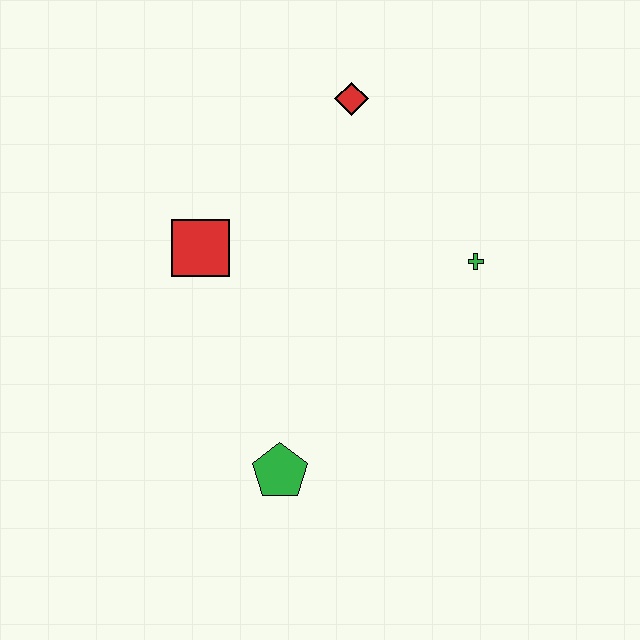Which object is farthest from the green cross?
The green pentagon is farthest from the green cross.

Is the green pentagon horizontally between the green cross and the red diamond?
No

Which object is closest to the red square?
The red diamond is closest to the red square.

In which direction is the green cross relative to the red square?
The green cross is to the right of the red square.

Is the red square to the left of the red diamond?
Yes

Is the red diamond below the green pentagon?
No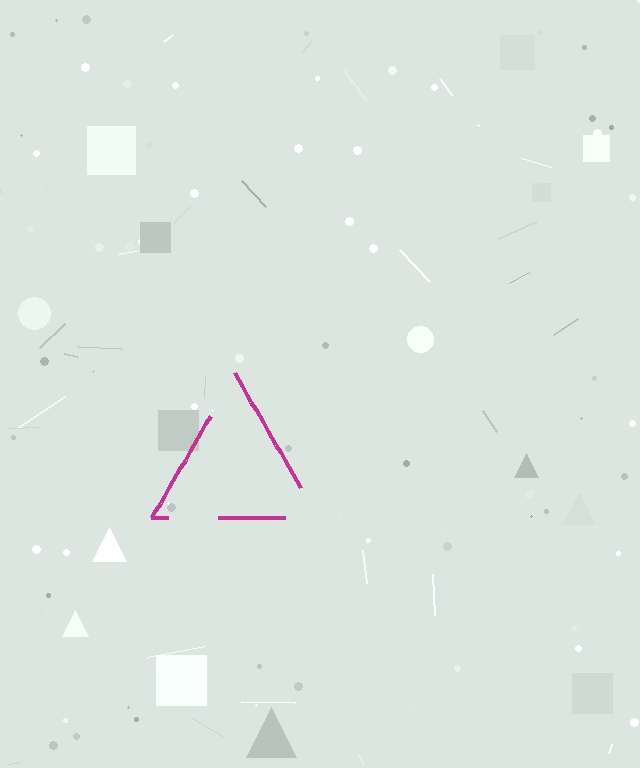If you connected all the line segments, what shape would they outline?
They would outline a triangle.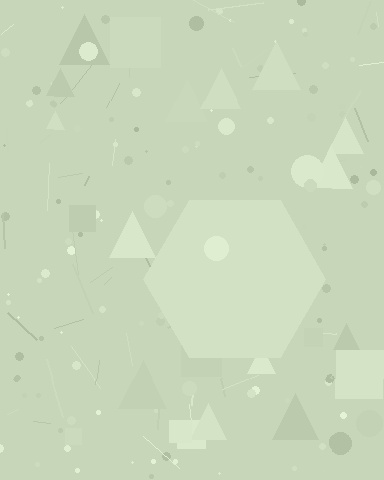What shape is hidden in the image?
A hexagon is hidden in the image.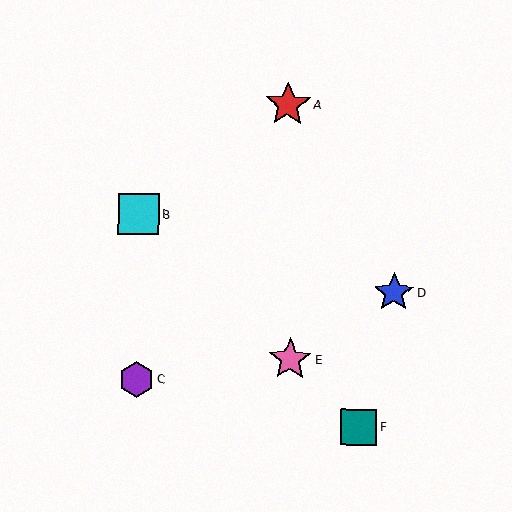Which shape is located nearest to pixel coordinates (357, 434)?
The teal square (labeled F) at (359, 427) is nearest to that location.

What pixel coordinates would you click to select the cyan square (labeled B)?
Click at (139, 214) to select the cyan square B.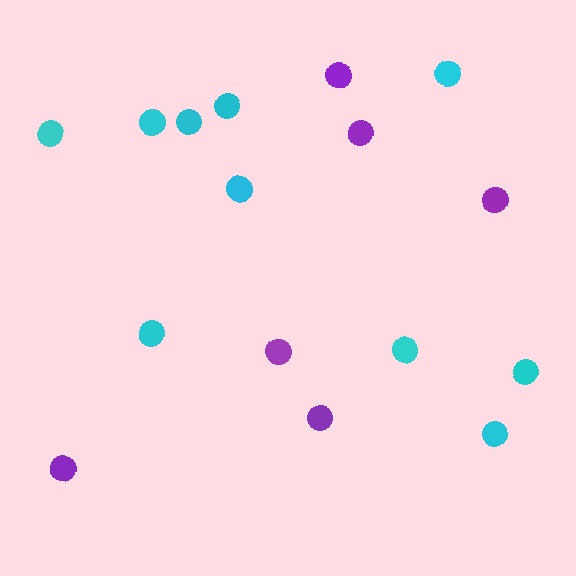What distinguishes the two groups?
There are 2 groups: one group of purple circles (6) and one group of cyan circles (10).